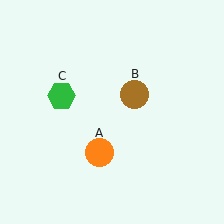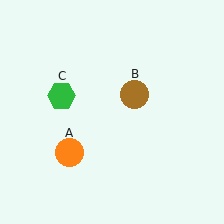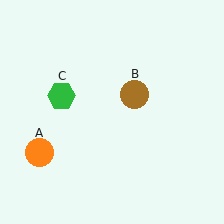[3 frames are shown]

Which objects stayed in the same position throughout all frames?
Brown circle (object B) and green hexagon (object C) remained stationary.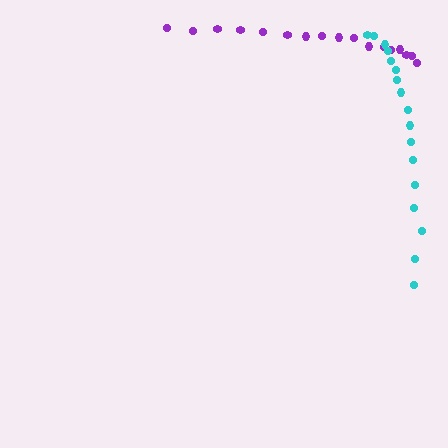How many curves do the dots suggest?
There are 2 distinct paths.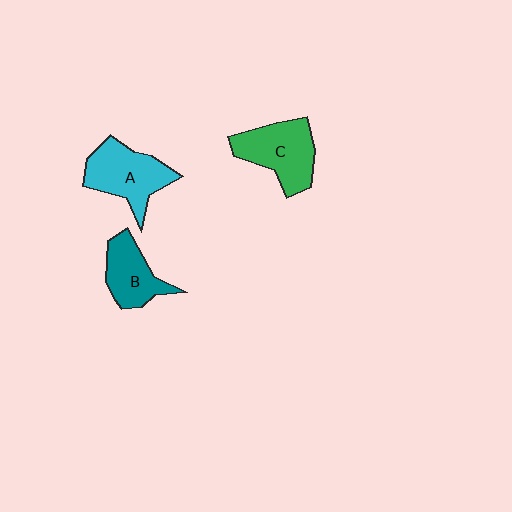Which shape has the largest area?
Shape C (green).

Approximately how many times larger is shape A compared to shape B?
Approximately 1.3 times.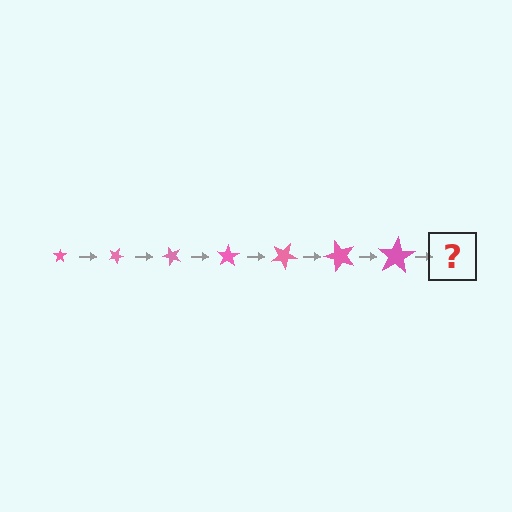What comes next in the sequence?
The next element should be a star, larger than the previous one and rotated 175 degrees from the start.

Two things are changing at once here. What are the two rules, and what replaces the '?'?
The two rules are that the star grows larger each step and it rotates 25 degrees each step. The '?' should be a star, larger than the previous one and rotated 175 degrees from the start.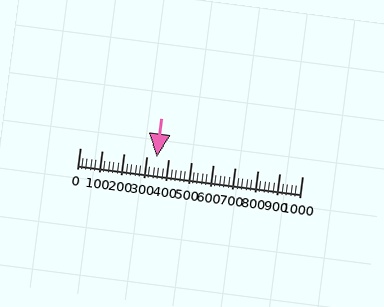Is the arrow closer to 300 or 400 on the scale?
The arrow is closer to 300.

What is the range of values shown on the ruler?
The ruler shows values from 0 to 1000.